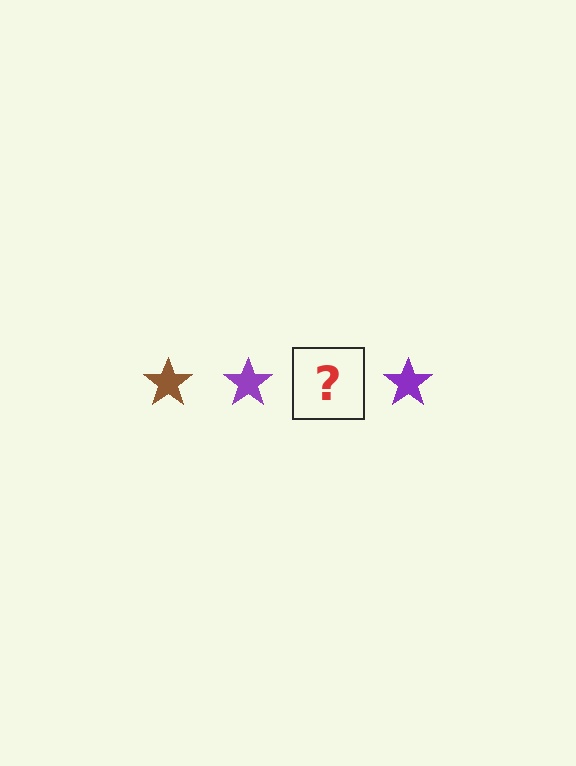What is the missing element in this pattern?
The missing element is a brown star.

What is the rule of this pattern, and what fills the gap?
The rule is that the pattern cycles through brown, purple stars. The gap should be filled with a brown star.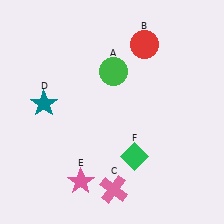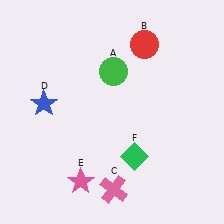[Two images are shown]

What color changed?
The star (D) changed from teal in Image 1 to blue in Image 2.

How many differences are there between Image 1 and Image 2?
There is 1 difference between the two images.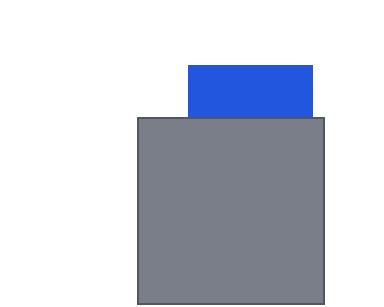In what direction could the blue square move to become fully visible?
The blue square could move up. That would shift it out from behind the gray square entirely.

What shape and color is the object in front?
The object in front is a gray square.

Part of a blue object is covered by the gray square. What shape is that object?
It is a square.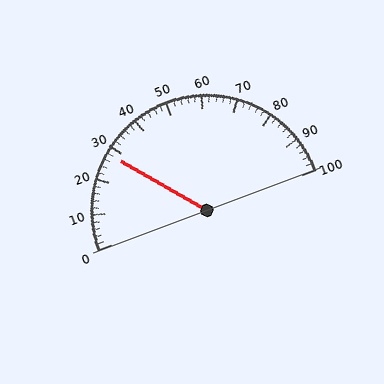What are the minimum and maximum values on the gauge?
The gauge ranges from 0 to 100.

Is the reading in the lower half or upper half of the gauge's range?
The reading is in the lower half of the range (0 to 100).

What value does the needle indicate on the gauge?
The needle indicates approximately 28.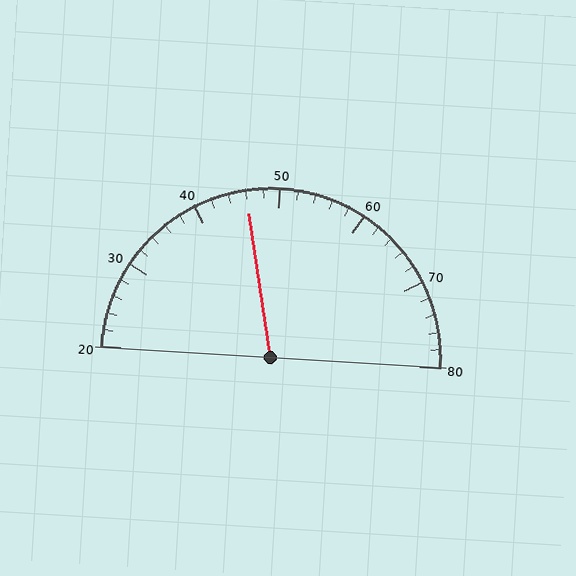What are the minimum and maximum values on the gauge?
The gauge ranges from 20 to 80.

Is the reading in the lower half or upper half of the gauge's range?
The reading is in the lower half of the range (20 to 80).